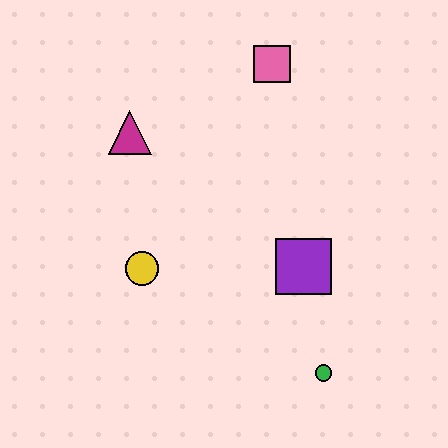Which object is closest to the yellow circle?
The magenta triangle is closest to the yellow circle.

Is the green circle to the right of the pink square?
Yes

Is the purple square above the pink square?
No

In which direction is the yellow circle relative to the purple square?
The yellow circle is to the left of the purple square.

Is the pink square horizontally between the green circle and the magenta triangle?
Yes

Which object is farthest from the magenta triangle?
The green circle is farthest from the magenta triangle.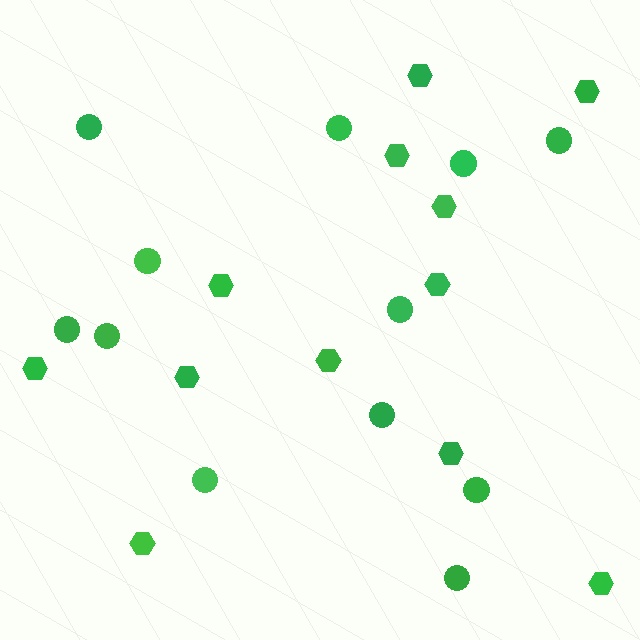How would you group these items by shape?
There are 2 groups: one group of hexagons (12) and one group of circles (12).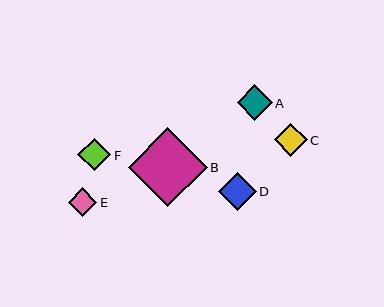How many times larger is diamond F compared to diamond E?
Diamond F is approximately 1.1 times the size of diamond E.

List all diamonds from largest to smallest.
From largest to smallest: B, D, A, C, F, E.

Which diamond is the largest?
Diamond B is the largest with a size of approximately 79 pixels.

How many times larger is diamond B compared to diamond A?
Diamond B is approximately 2.2 times the size of diamond A.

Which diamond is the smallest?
Diamond E is the smallest with a size of approximately 28 pixels.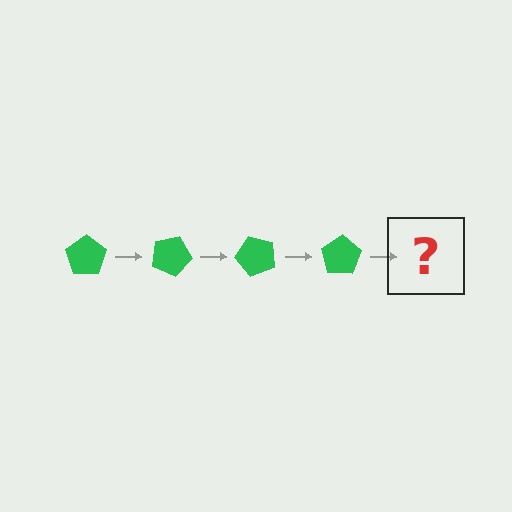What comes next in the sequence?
The next element should be a green pentagon rotated 100 degrees.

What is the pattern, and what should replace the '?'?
The pattern is that the pentagon rotates 25 degrees each step. The '?' should be a green pentagon rotated 100 degrees.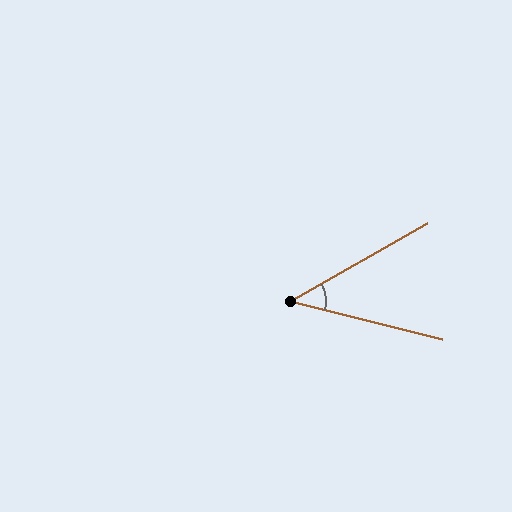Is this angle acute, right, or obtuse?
It is acute.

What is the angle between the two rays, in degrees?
Approximately 44 degrees.